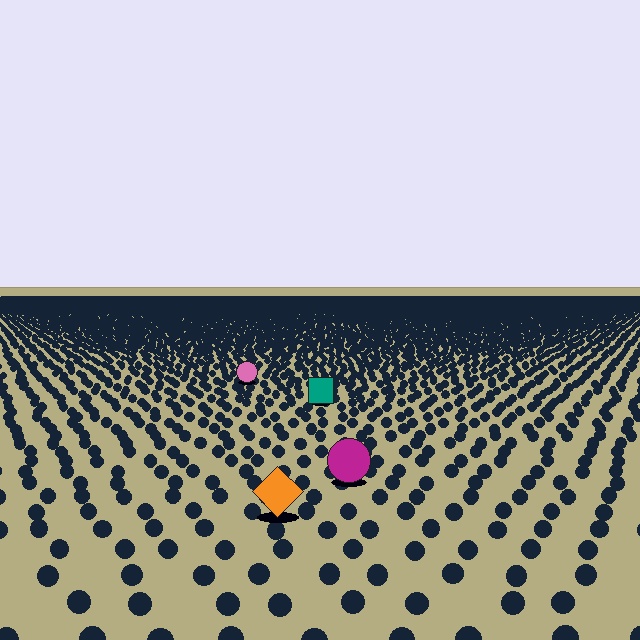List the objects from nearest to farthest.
From nearest to farthest: the orange diamond, the magenta circle, the teal square, the pink circle.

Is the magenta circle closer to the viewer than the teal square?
Yes. The magenta circle is closer — you can tell from the texture gradient: the ground texture is coarser near it.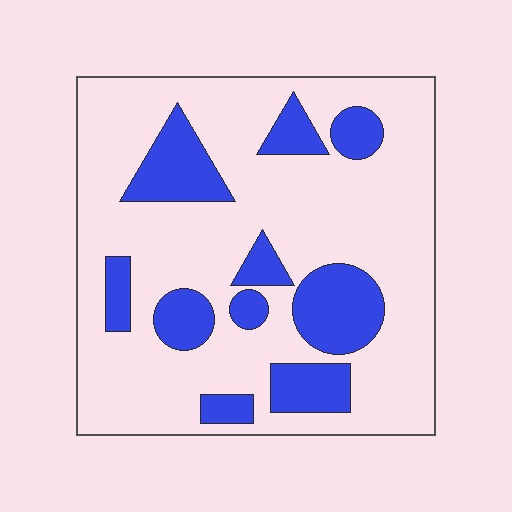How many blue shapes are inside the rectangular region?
10.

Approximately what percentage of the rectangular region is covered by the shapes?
Approximately 25%.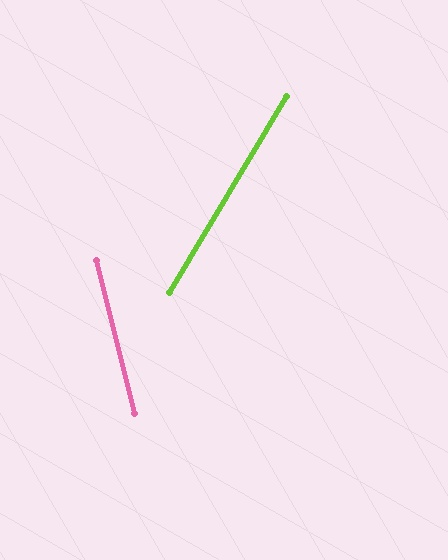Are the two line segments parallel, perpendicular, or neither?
Neither parallel nor perpendicular — they differ by about 45°.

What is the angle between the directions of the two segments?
Approximately 45 degrees.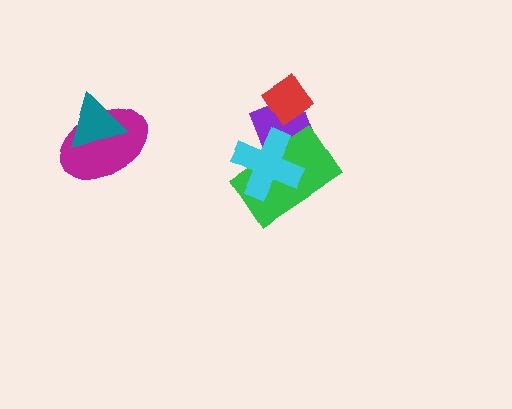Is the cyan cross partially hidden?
No, no other shape covers it.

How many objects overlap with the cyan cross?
2 objects overlap with the cyan cross.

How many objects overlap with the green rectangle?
2 objects overlap with the green rectangle.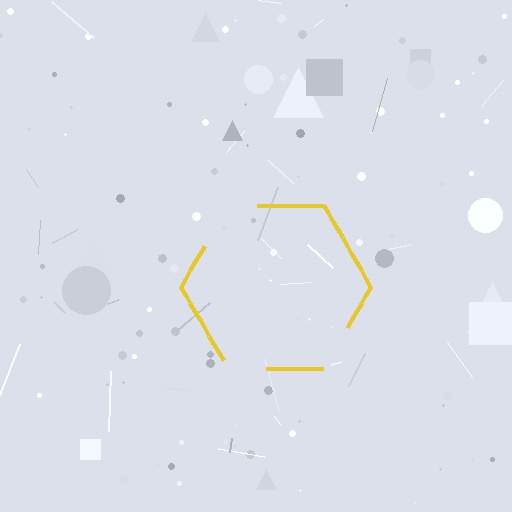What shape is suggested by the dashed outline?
The dashed outline suggests a hexagon.